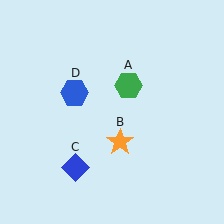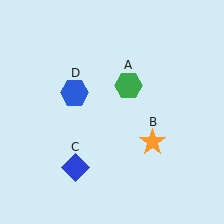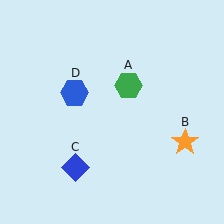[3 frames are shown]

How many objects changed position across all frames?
1 object changed position: orange star (object B).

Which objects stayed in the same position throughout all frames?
Green hexagon (object A) and blue diamond (object C) and blue hexagon (object D) remained stationary.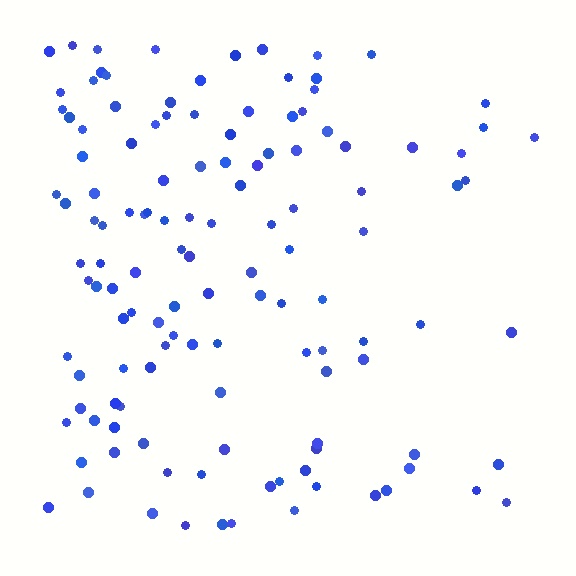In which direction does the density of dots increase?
From right to left, with the left side densest.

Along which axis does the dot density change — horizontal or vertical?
Horizontal.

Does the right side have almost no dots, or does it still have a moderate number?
Still a moderate number, just noticeably fewer than the left.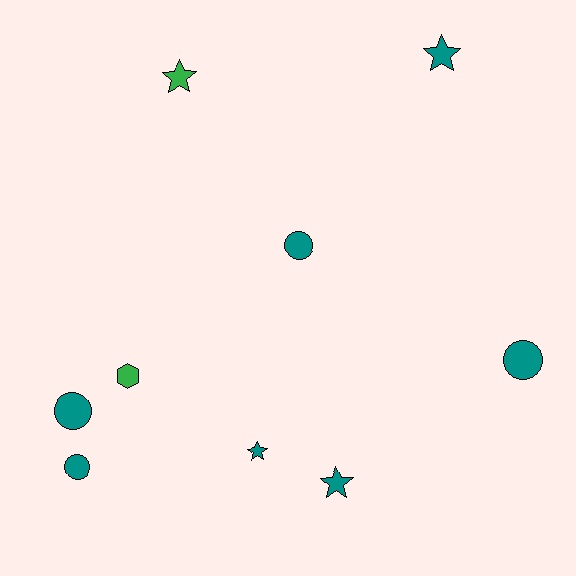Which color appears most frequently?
Teal, with 7 objects.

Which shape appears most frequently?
Star, with 4 objects.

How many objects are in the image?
There are 9 objects.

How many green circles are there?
There are no green circles.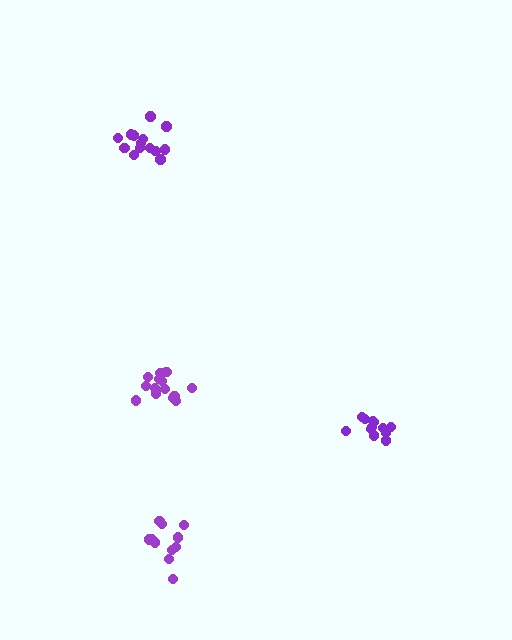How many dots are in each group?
Group 1: 12 dots, Group 2: 14 dots, Group 3: 14 dots, Group 4: 11 dots (51 total).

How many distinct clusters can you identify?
There are 4 distinct clusters.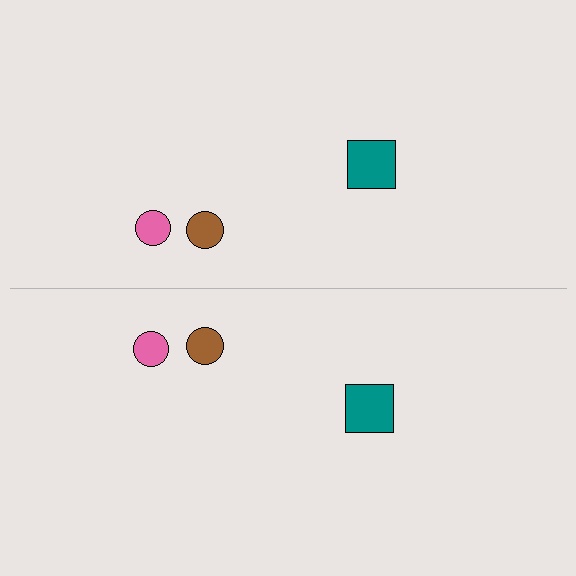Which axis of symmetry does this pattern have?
The pattern has a horizontal axis of symmetry running through the center of the image.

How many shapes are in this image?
There are 6 shapes in this image.